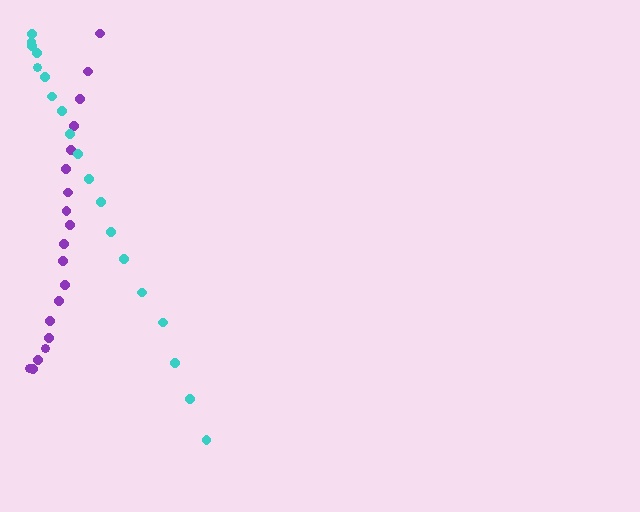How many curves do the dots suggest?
There are 2 distinct paths.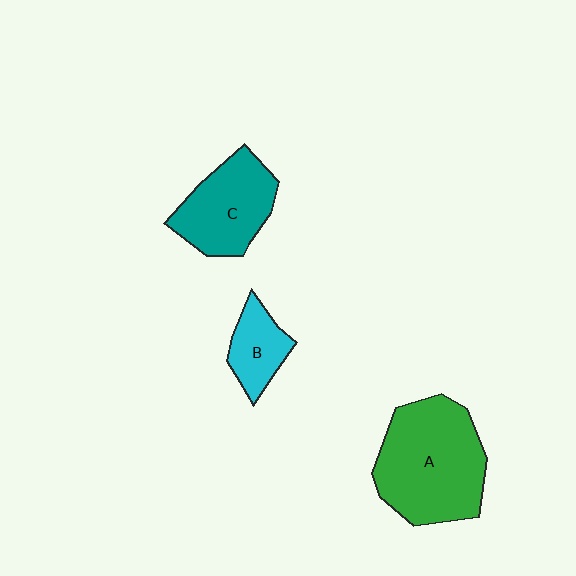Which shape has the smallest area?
Shape B (cyan).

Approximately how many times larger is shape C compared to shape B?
Approximately 1.8 times.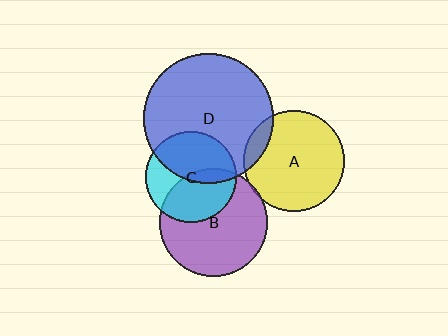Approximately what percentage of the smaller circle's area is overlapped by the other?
Approximately 10%.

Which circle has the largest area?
Circle D (blue).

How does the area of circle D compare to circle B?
Approximately 1.4 times.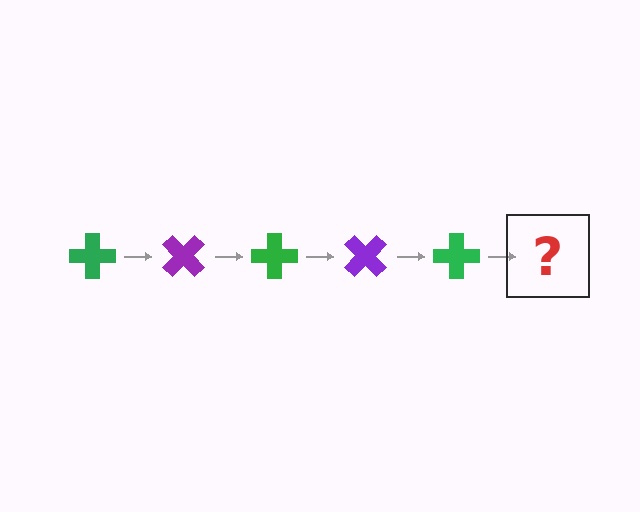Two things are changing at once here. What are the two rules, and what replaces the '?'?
The two rules are that it rotates 45 degrees each step and the color cycles through green and purple. The '?' should be a purple cross, rotated 225 degrees from the start.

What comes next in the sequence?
The next element should be a purple cross, rotated 225 degrees from the start.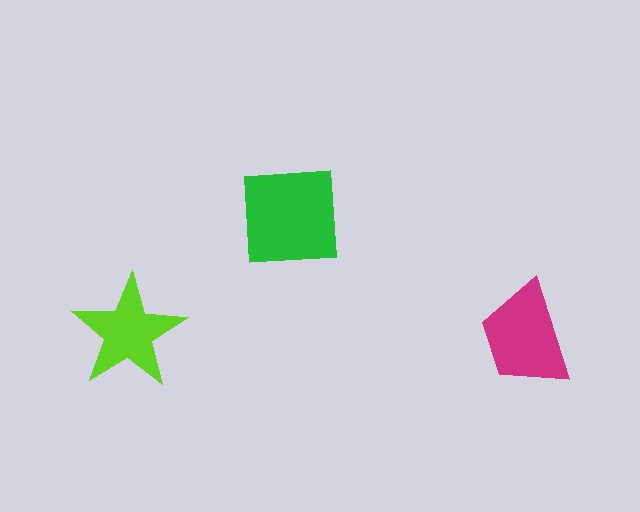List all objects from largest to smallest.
The green square, the magenta trapezoid, the lime star.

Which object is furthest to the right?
The magenta trapezoid is rightmost.